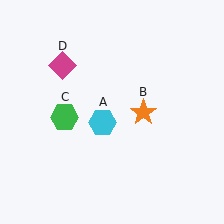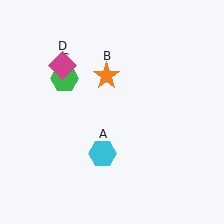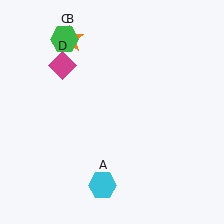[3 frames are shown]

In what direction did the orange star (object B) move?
The orange star (object B) moved up and to the left.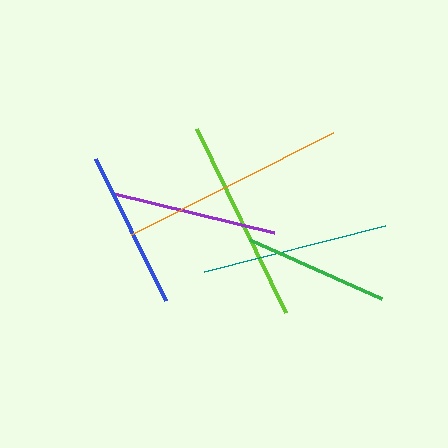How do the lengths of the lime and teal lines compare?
The lime and teal lines are approximately the same length.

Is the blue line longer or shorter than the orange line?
The orange line is longer than the blue line.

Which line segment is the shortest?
The green line is the shortest at approximately 145 pixels.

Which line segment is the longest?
The orange line is the longest at approximately 227 pixels.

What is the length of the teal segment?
The teal segment is approximately 187 pixels long.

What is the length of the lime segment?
The lime segment is approximately 204 pixels long.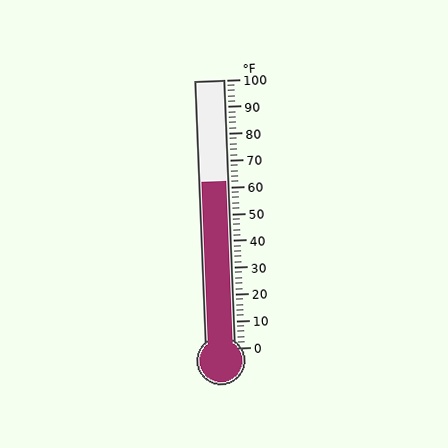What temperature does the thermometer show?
The thermometer shows approximately 62°F.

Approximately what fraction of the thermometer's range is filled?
The thermometer is filled to approximately 60% of its range.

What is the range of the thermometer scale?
The thermometer scale ranges from 0°F to 100°F.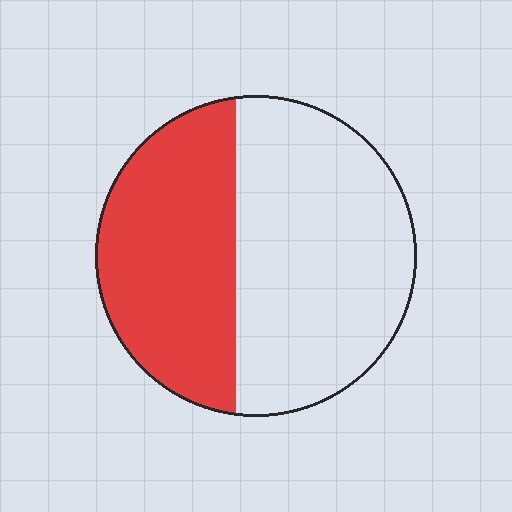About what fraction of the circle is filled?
About two fifths (2/5).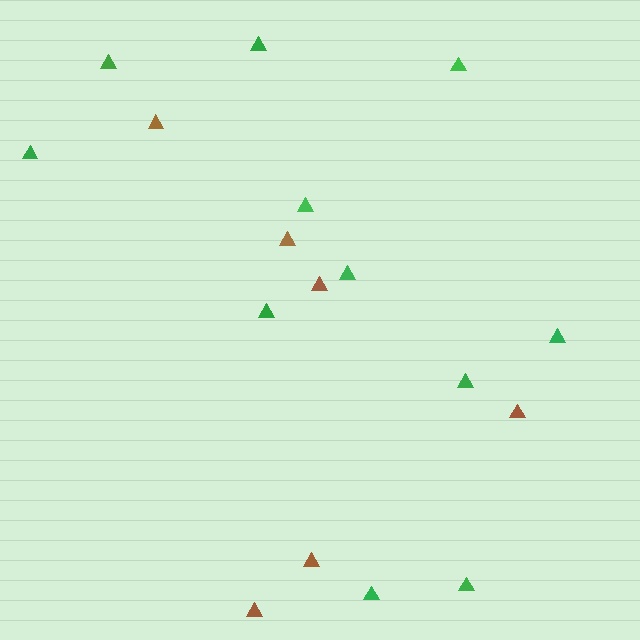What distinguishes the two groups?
There are 2 groups: one group of green triangles (11) and one group of brown triangles (6).